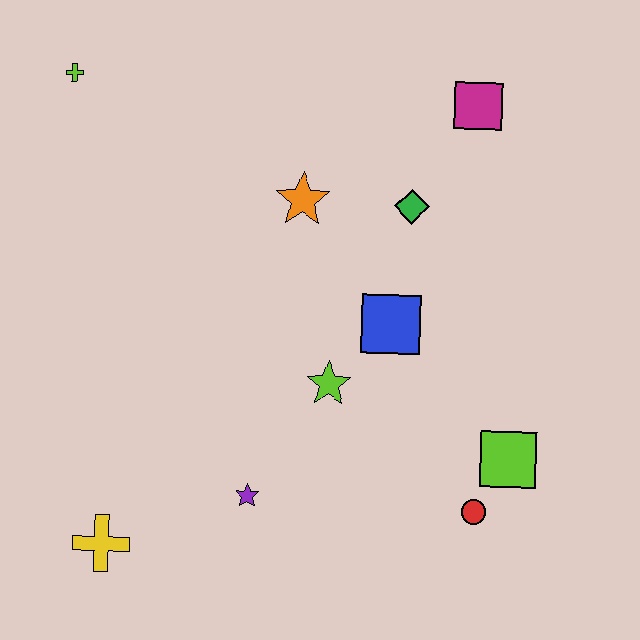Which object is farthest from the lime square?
The lime cross is farthest from the lime square.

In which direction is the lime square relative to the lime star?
The lime square is to the right of the lime star.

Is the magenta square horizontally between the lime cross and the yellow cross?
No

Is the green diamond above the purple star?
Yes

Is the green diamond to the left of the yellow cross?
No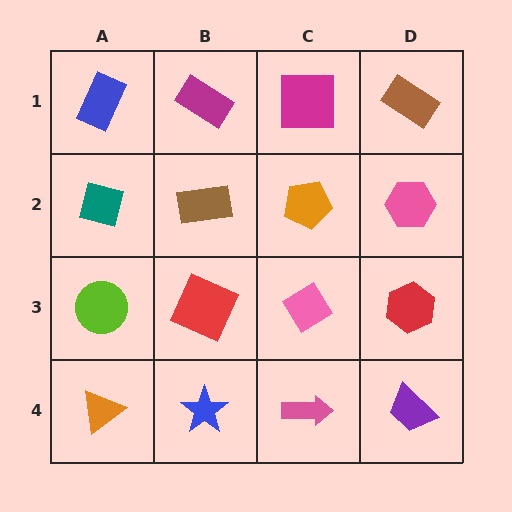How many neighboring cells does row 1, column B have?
3.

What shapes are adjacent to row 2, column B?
A magenta rectangle (row 1, column B), a red square (row 3, column B), a teal square (row 2, column A), an orange pentagon (row 2, column C).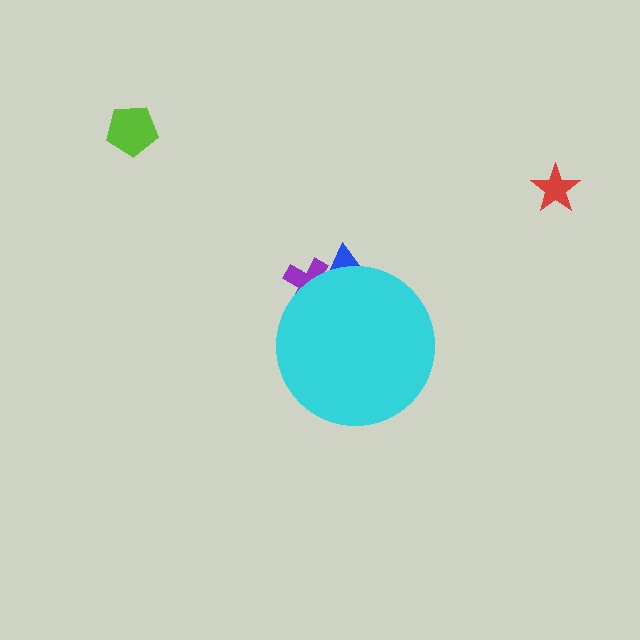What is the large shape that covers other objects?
A cyan circle.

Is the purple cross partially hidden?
Yes, the purple cross is partially hidden behind the cyan circle.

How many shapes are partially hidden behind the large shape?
2 shapes are partially hidden.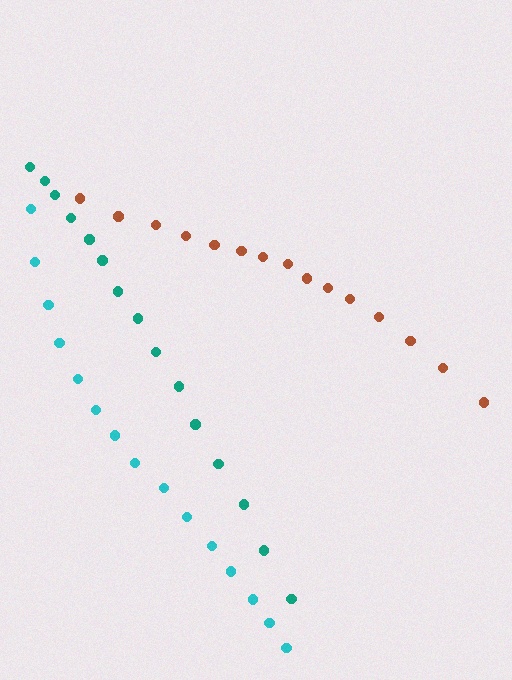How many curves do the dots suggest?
There are 3 distinct paths.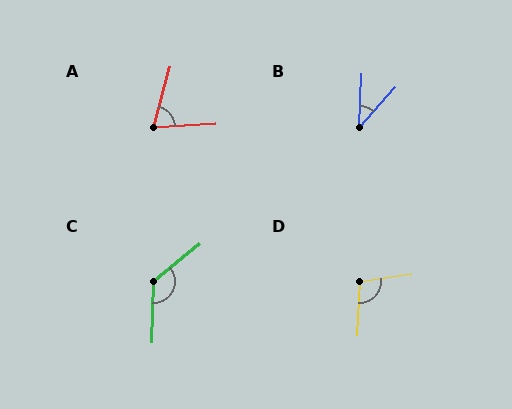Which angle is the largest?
C, at approximately 130 degrees.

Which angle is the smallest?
B, at approximately 40 degrees.